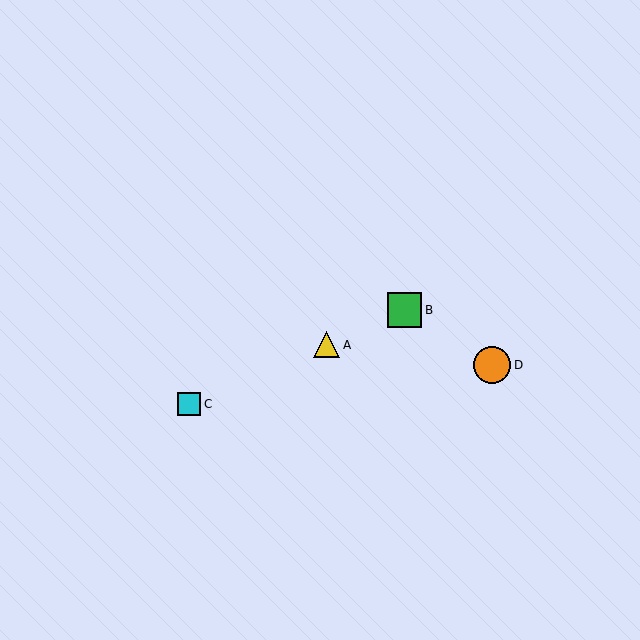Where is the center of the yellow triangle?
The center of the yellow triangle is at (327, 345).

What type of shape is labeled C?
Shape C is a cyan square.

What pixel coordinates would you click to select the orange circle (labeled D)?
Click at (492, 365) to select the orange circle D.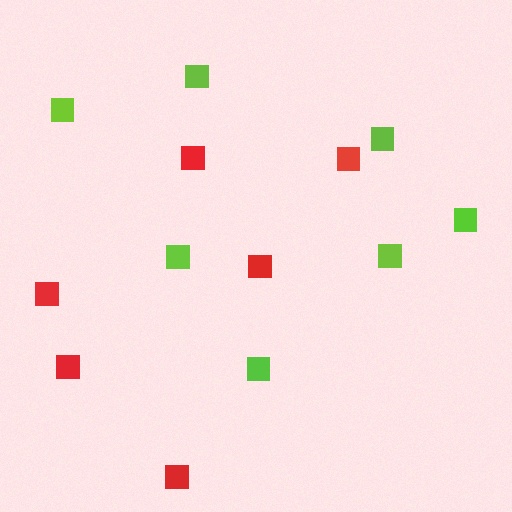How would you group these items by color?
There are 2 groups: one group of red squares (6) and one group of lime squares (7).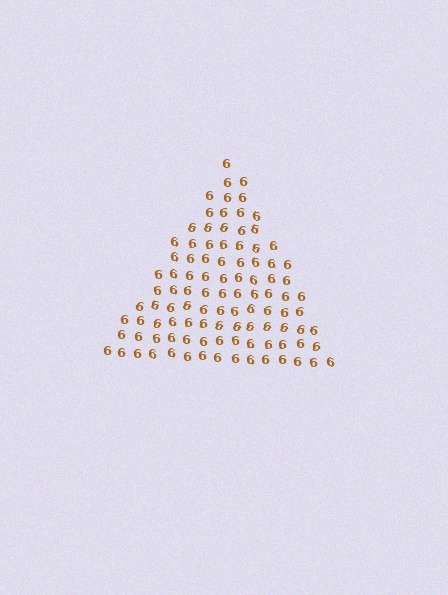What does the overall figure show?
The overall figure shows a triangle.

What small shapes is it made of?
It is made of small digit 6's.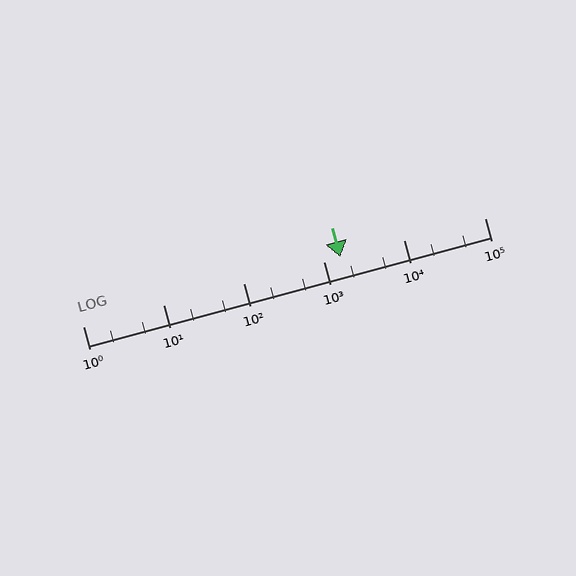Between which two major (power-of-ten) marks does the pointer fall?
The pointer is between 1000 and 10000.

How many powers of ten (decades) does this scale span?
The scale spans 5 decades, from 1 to 100000.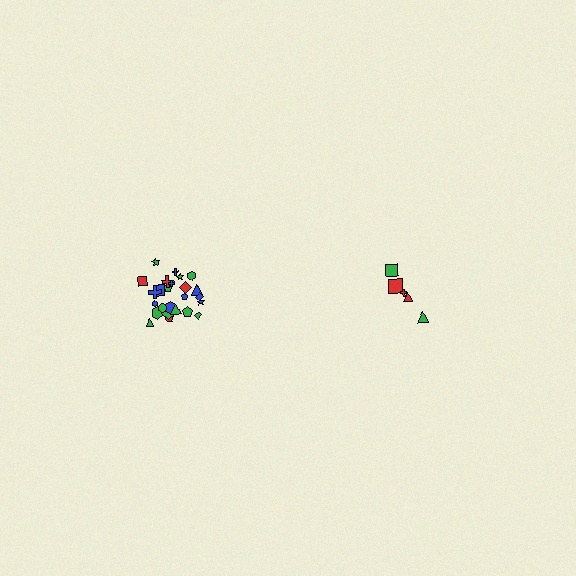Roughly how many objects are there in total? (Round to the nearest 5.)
Roughly 30 objects in total.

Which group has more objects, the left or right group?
The left group.